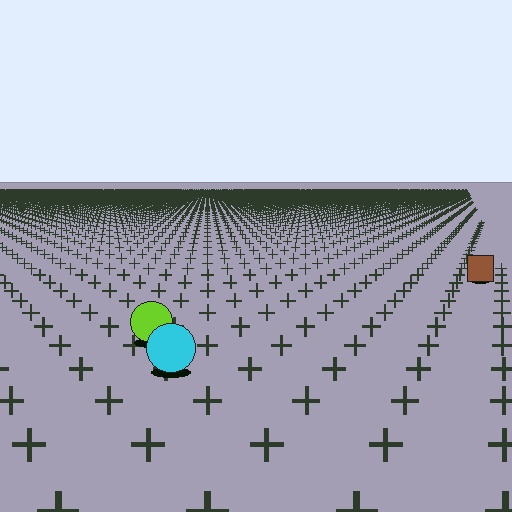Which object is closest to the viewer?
The cyan circle is closest. The texture marks near it are larger and more spread out.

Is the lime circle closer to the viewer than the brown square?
Yes. The lime circle is closer — you can tell from the texture gradient: the ground texture is coarser near it.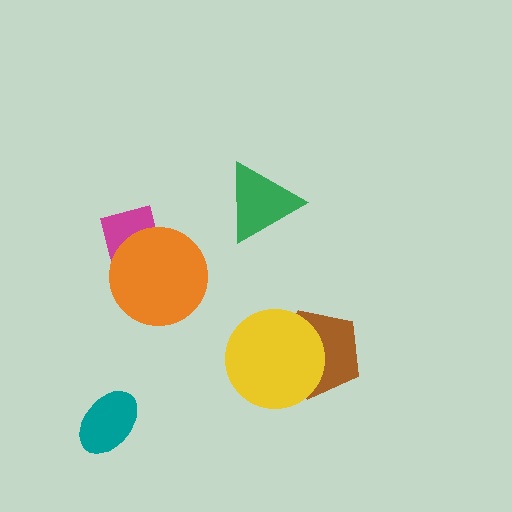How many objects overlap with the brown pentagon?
1 object overlaps with the brown pentagon.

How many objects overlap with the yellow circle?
1 object overlaps with the yellow circle.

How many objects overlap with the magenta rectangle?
1 object overlaps with the magenta rectangle.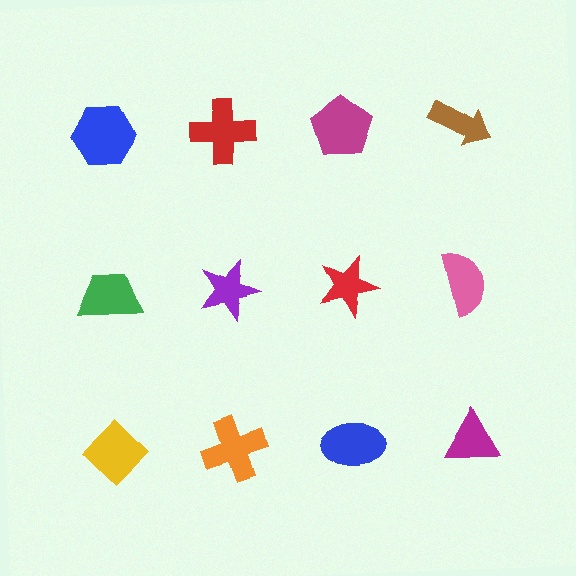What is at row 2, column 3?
A red star.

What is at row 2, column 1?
A green trapezoid.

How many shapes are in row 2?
4 shapes.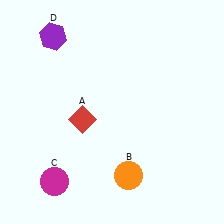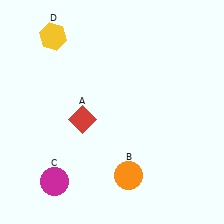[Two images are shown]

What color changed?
The hexagon (D) changed from purple in Image 1 to yellow in Image 2.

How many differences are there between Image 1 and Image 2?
There is 1 difference between the two images.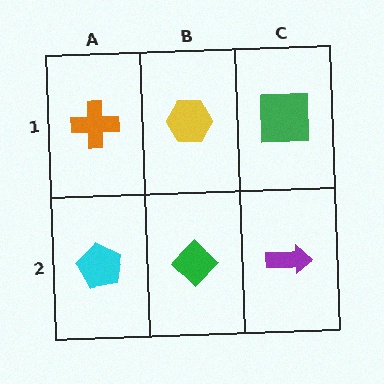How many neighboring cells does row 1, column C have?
2.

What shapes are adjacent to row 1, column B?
A green diamond (row 2, column B), an orange cross (row 1, column A), a green square (row 1, column C).